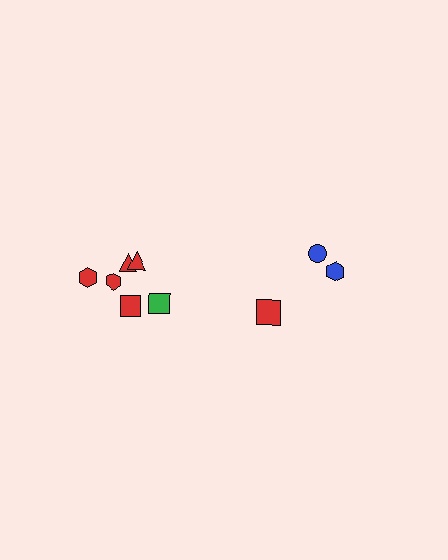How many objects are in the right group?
There are 3 objects.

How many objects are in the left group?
There are 6 objects.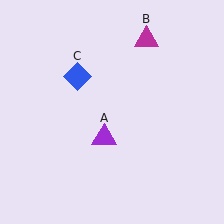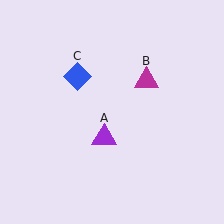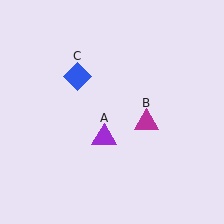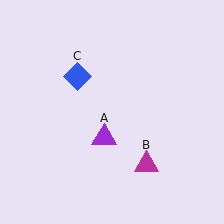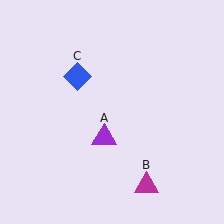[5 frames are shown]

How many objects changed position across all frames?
1 object changed position: magenta triangle (object B).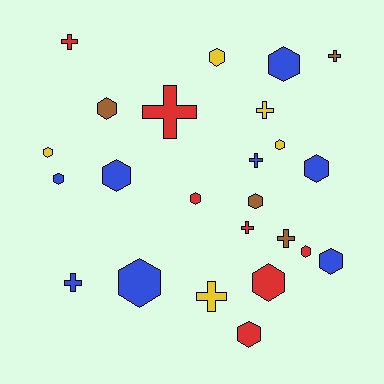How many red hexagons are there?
There are 4 red hexagons.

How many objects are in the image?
There are 24 objects.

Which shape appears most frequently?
Hexagon, with 15 objects.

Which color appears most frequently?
Blue, with 8 objects.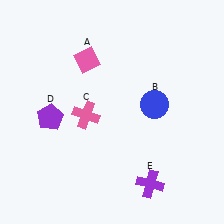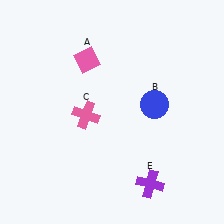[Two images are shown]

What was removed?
The purple pentagon (D) was removed in Image 2.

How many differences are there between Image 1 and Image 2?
There is 1 difference between the two images.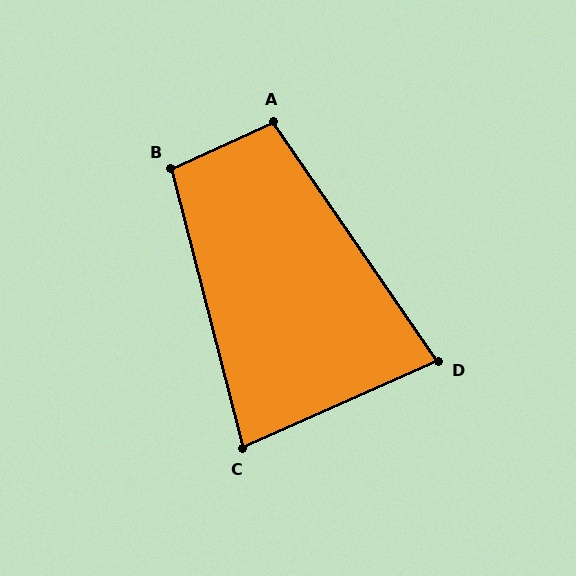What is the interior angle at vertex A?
Approximately 100 degrees (obtuse).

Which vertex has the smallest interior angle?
D, at approximately 80 degrees.